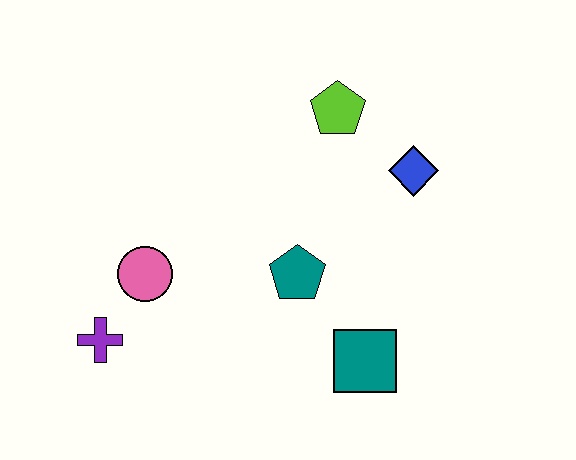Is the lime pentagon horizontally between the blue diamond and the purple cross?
Yes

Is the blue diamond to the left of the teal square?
No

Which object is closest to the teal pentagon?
The teal square is closest to the teal pentagon.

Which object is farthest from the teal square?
The purple cross is farthest from the teal square.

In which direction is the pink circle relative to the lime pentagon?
The pink circle is to the left of the lime pentagon.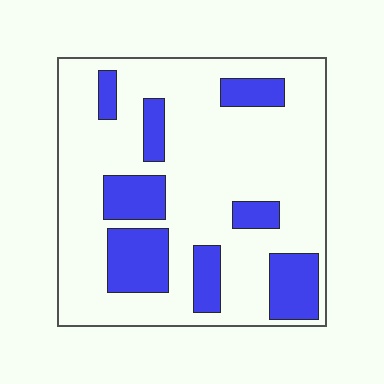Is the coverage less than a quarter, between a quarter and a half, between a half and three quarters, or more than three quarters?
Less than a quarter.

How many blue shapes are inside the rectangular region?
8.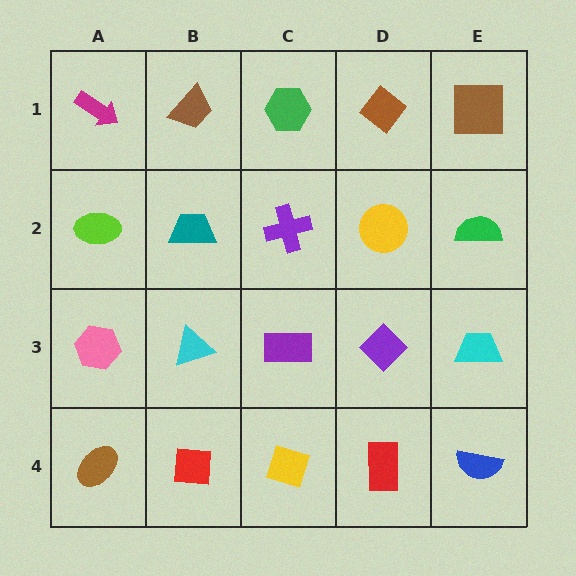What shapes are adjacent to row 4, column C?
A purple rectangle (row 3, column C), a red square (row 4, column B), a red rectangle (row 4, column D).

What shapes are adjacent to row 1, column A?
A lime ellipse (row 2, column A), a brown trapezoid (row 1, column B).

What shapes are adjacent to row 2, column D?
A brown diamond (row 1, column D), a purple diamond (row 3, column D), a purple cross (row 2, column C), a green semicircle (row 2, column E).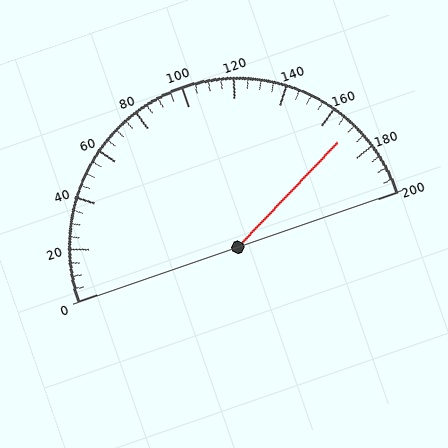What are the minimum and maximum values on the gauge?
The gauge ranges from 0 to 200.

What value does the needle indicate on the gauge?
The needle indicates approximately 170.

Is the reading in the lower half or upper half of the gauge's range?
The reading is in the upper half of the range (0 to 200).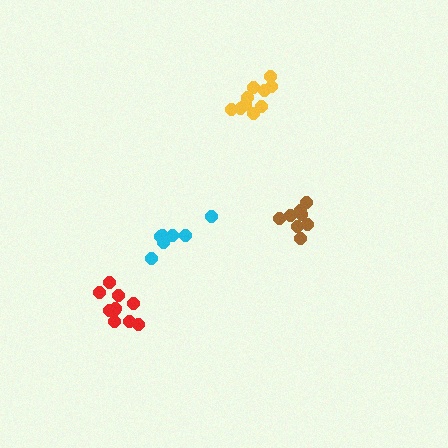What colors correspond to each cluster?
The clusters are colored: cyan, yellow, brown, red.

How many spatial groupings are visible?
There are 4 spatial groupings.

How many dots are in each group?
Group 1: 7 dots, Group 2: 10 dots, Group 3: 8 dots, Group 4: 10 dots (35 total).